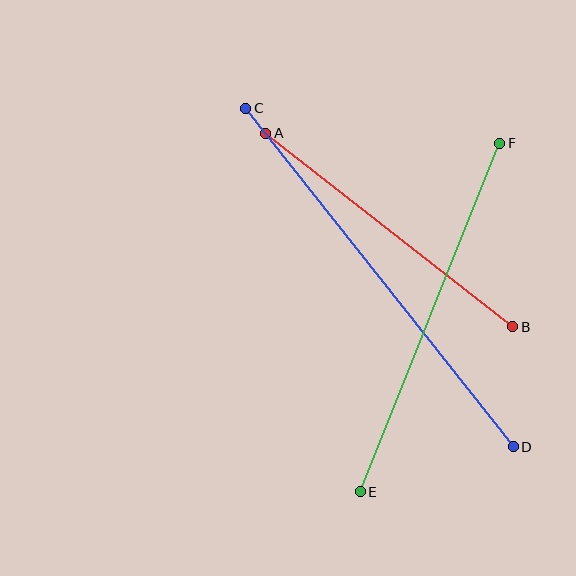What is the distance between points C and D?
The distance is approximately 431 pixels.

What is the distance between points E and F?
The distance is approximately 375 pixels.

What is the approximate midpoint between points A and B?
The midpoint is at approximately (389, 230) pixels.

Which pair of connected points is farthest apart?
Points C and D are farthest apart.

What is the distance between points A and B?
The distance is approximately 314 pixels.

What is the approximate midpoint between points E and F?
The midpoint is at approximately (430, 318) pixels.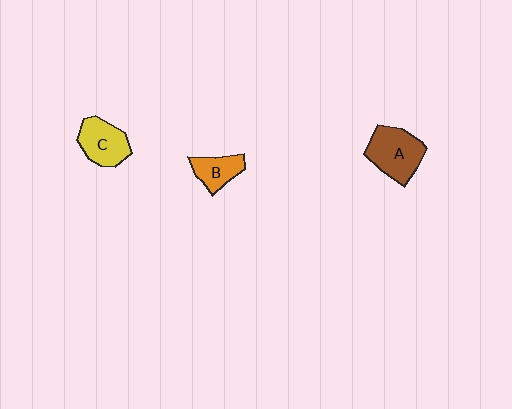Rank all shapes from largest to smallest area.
From largest to smallest: A (brown), C (yellow), B (orange).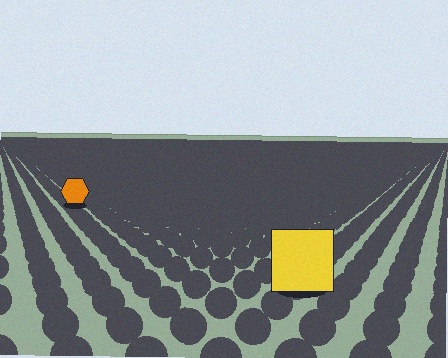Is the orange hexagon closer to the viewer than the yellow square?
No. The yellow square is closer — you can tell from the texture gradient: the ground texture is coarser near it.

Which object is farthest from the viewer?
The orange hexagon is farthest from the viewer. It appears smaller and the ground texture around it is denser.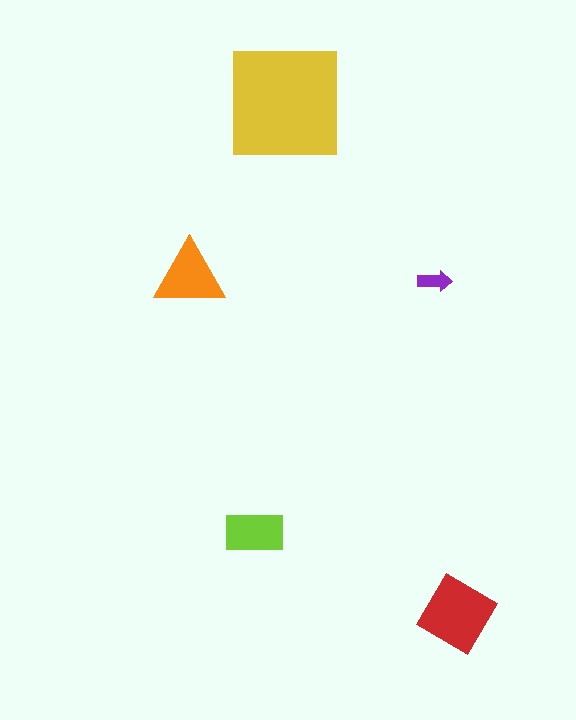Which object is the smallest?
The purple arrow.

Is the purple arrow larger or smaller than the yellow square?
Smaller.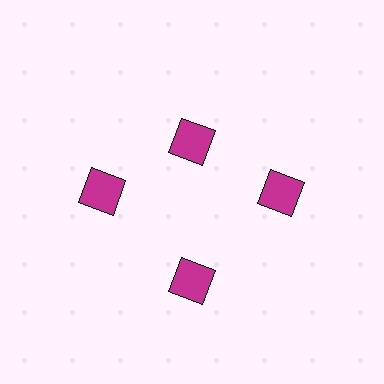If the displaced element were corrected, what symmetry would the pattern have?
It would have 4-fold rotational symmetry — the pattern would map onto itself every 90 degrees.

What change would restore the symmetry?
The symmetry would be restored by moving it outward, back onto the ring so that all 4 squares sit at equal angles and equal distance from the center.